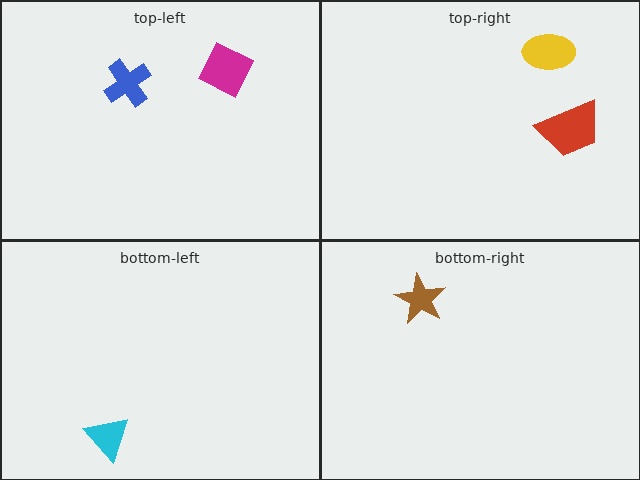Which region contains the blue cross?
The top-left region.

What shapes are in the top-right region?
The yellow ellipse, the red trapezoid.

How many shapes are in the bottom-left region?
1.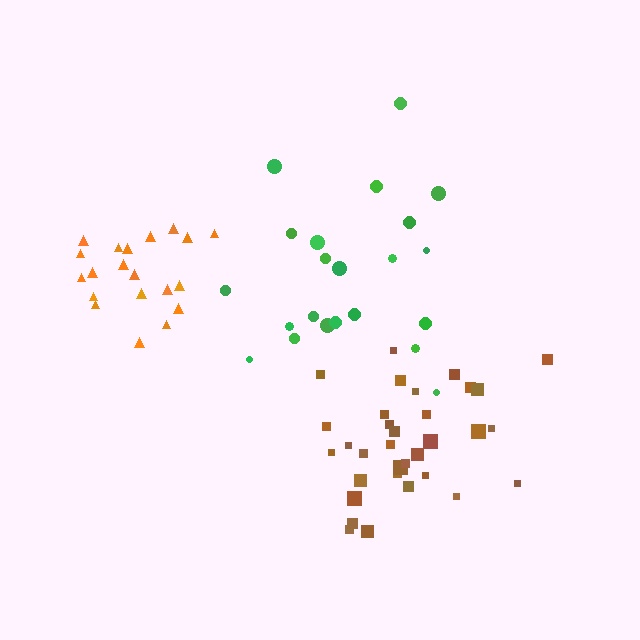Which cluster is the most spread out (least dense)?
Green.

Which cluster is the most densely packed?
Brown.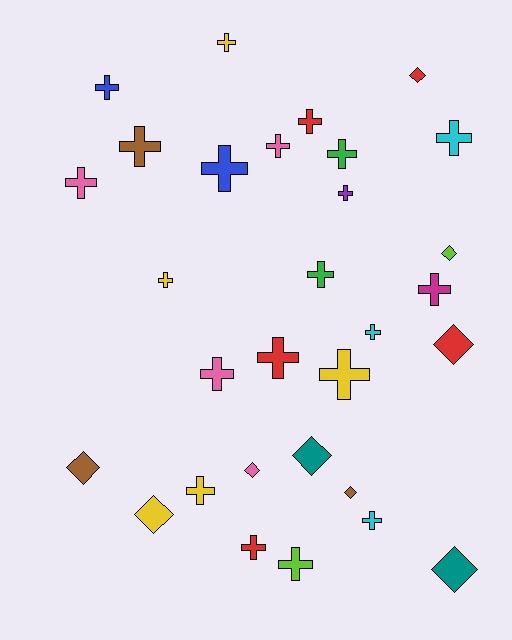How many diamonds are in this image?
There are 9 diamonds.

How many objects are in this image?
There are 30 objects.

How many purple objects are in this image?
There is 1 purple object.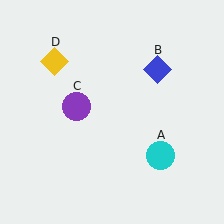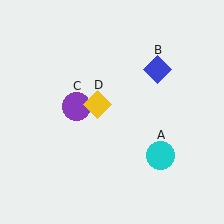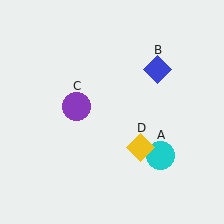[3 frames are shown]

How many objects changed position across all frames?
1 object changed position: yellow diamond (object D).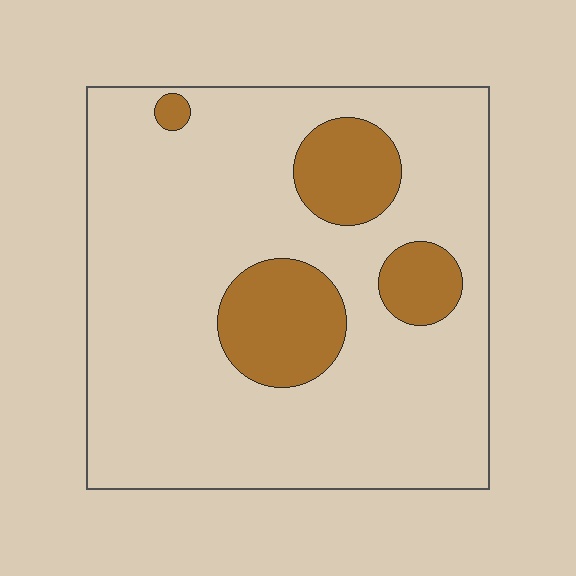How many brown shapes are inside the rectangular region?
4.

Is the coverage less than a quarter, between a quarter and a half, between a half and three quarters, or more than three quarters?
Less than a quarter.